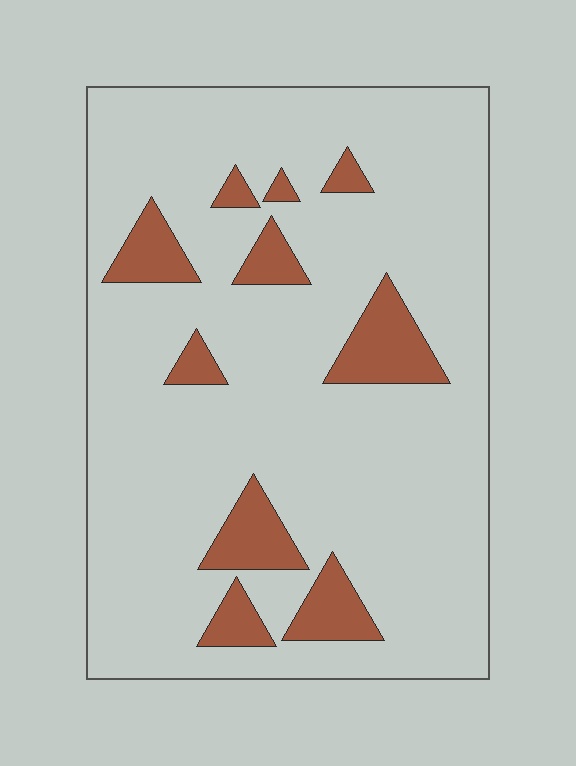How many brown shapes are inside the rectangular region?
10.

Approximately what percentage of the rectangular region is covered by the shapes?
Approximately 15%.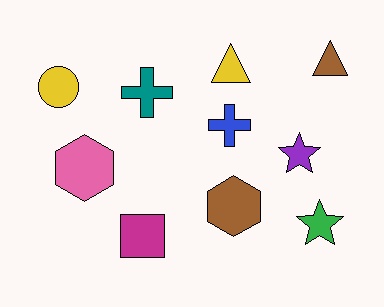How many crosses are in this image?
There are 2 crosses.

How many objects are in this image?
There are 10 objects.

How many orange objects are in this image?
There are no orange objects.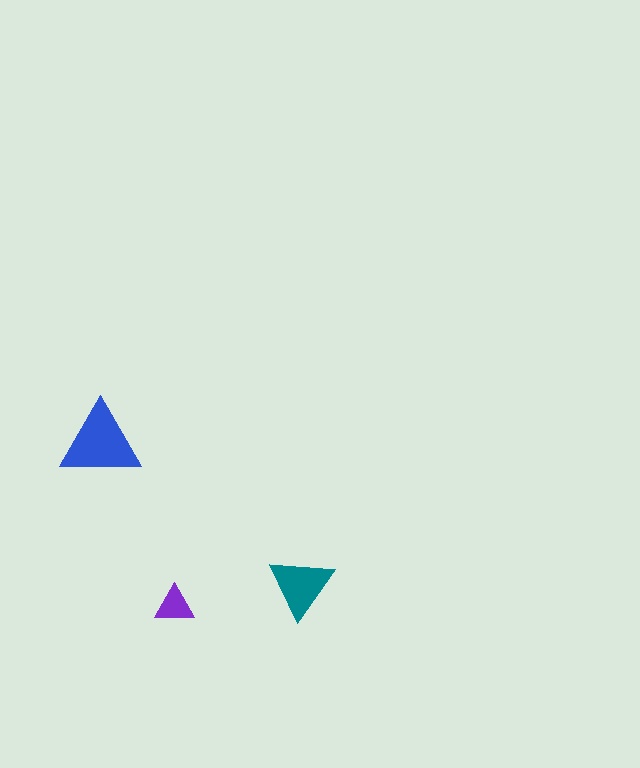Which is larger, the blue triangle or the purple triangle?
The blue one.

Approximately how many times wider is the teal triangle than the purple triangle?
About 1.5 times wider.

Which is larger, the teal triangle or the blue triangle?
The blue one.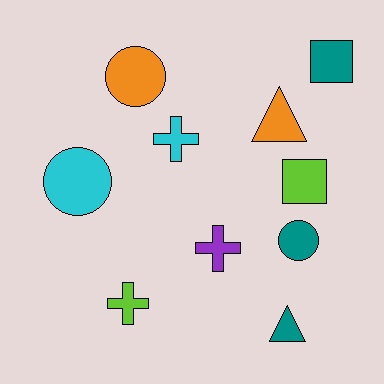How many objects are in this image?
There are 10 objects.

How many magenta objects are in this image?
There are no magenta objects.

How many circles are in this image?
There are 3 circles.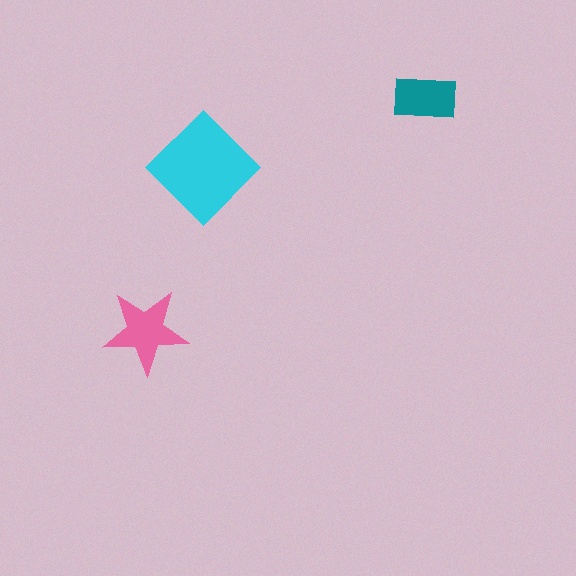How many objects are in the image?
There are 3 objects in the image.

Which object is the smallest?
The teal rectangle.